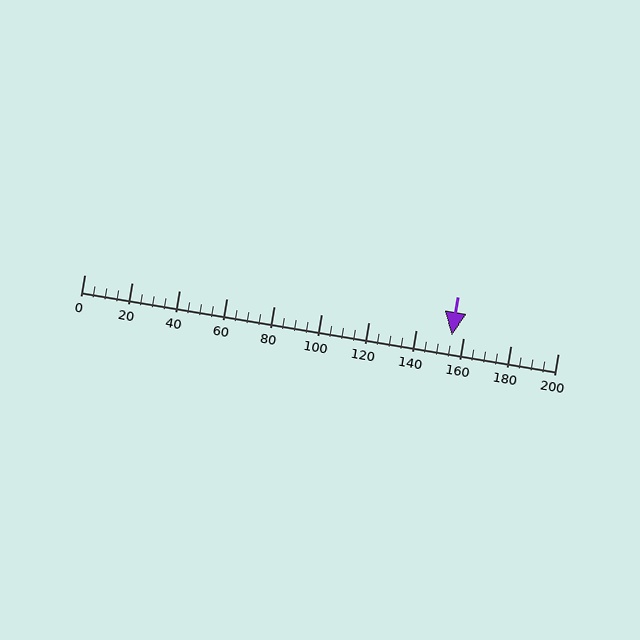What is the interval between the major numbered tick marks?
The major tick marks are spaced 20 units apart.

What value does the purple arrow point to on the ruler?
The purple arrow points to approximately 155.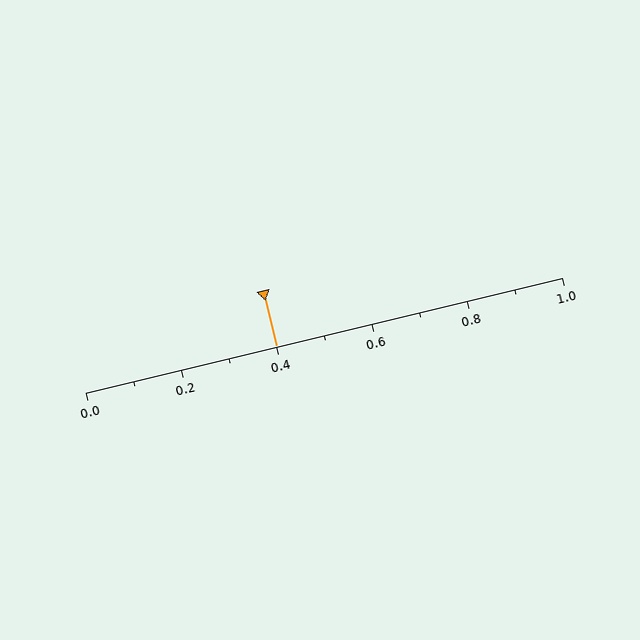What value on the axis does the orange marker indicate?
The marker indicates approximately 0.4.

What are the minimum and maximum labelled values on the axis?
The axis runs from 0.0 to 1.0.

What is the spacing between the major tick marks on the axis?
The major ticks are spaced 0.2 apart.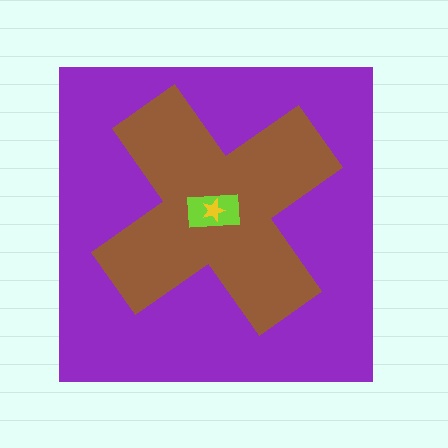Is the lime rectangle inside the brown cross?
Yes.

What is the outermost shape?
The purple square.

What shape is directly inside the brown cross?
The lime rectangle.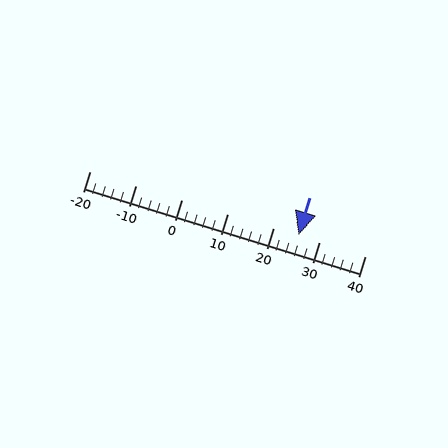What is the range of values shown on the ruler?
The ruler shows values from -20 to 40.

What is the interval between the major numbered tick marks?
The major tick marks are spaced 10 units apart.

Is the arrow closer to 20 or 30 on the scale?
The arrow is closer to 30.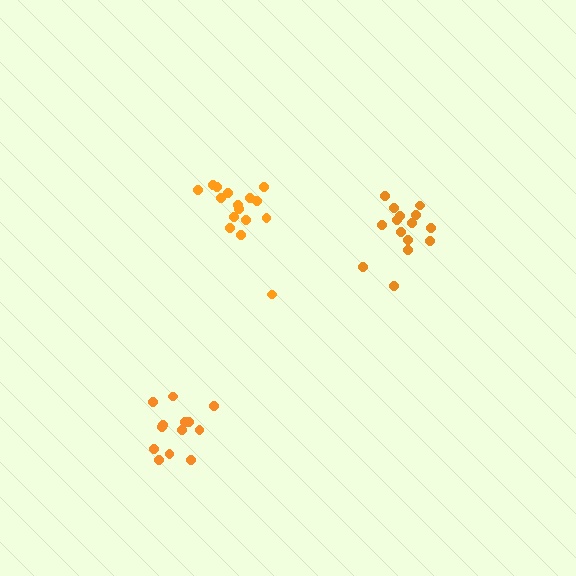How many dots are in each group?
Group 1: 16 dots, Group 2: 15 dots, Group 3: 13 dots (44 total).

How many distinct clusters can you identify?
There are 3 distinct clusters.